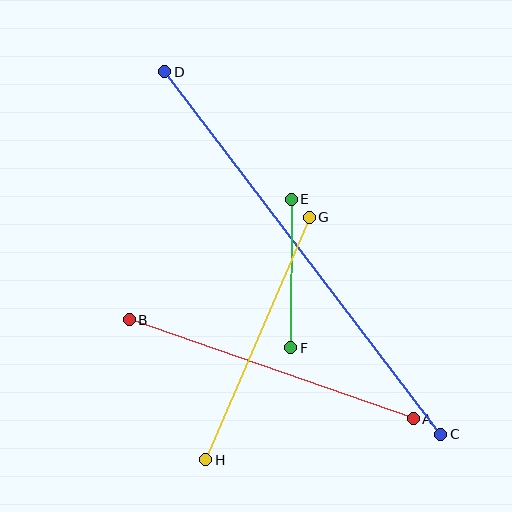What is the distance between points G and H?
The distance is approximately 264 pixels.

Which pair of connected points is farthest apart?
Points C and D are farthest apart.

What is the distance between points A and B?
The distance is approximately 301 pixels.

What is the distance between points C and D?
The distance is approximately 456 pixels.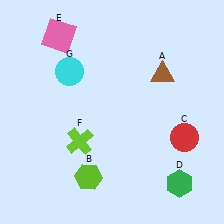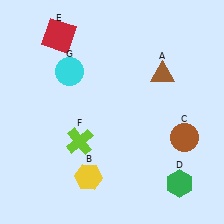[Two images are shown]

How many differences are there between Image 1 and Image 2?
There are 3 differences between the two images.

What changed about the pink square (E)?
In Image 1, E is pink. In Image 2, it changed to red.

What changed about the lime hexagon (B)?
In Image 1, B is lime. In Image 2, it changed to yellow.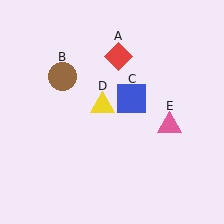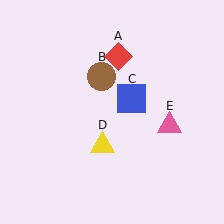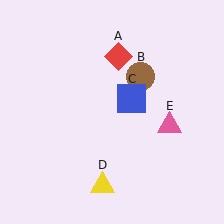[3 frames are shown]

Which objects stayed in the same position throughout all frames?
Red diamond (object A) and blue square (object C) and pink triangle (object E) remained stationary.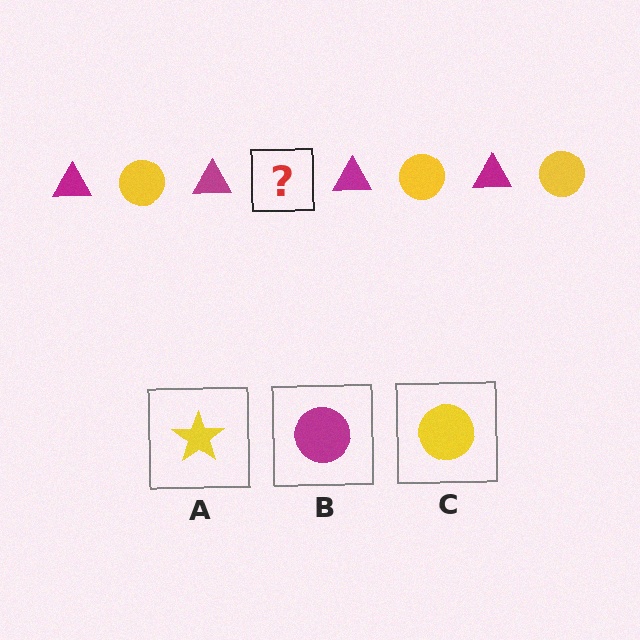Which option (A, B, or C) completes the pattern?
C.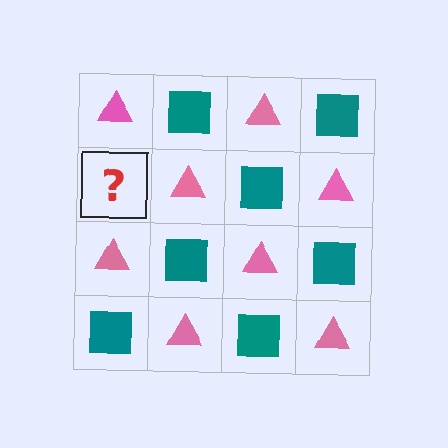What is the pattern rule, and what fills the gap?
The rule is that it alternates pink triangle and teal square in a checkerboard pattern. The gap should be filled with a teal square.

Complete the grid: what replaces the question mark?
The question mark should be replaced with a teal square.